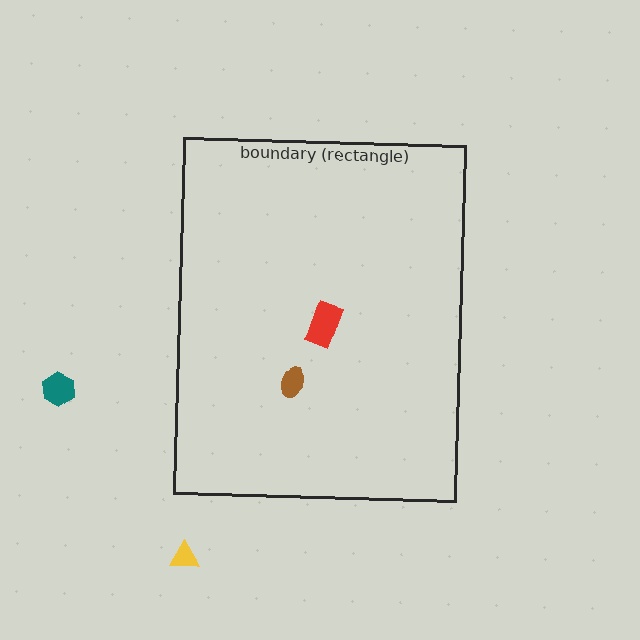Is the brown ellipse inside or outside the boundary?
Inside.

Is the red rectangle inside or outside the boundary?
Inside.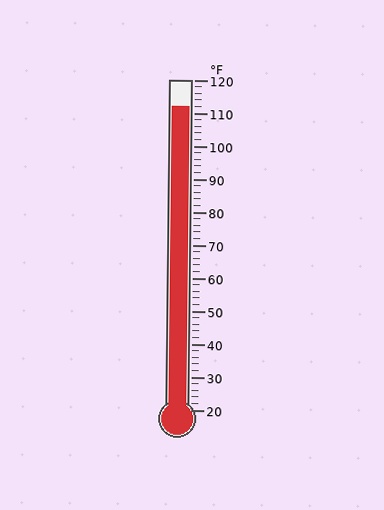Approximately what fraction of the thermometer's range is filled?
The thermometer is filled to approximately 90% of its range.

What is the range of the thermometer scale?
The thermometer scale ranges from 20°F to 120°F.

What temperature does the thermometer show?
The thermometer shows approximately 112°F.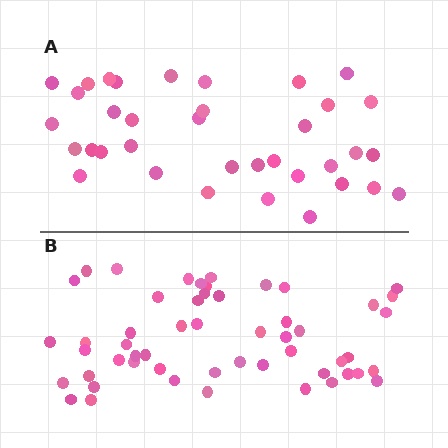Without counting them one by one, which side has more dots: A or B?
Region B (the bottom region) has more dots.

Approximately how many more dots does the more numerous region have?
Region B has approximately 15 more dots than region A.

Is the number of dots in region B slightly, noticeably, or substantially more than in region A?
Region B has substantially more. The ratio is roughly 1.5 to 1.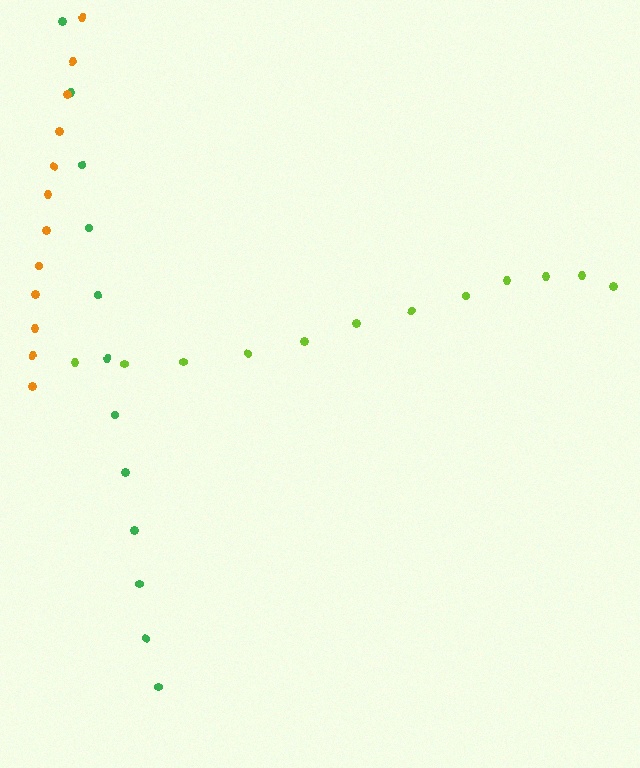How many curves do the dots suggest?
There are 3 distinct paths.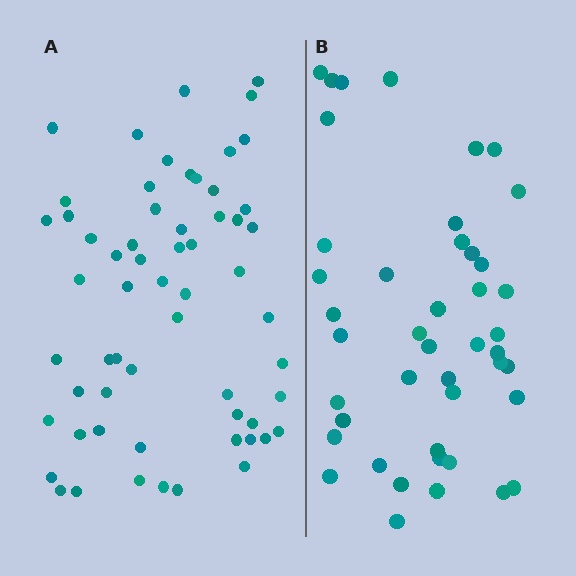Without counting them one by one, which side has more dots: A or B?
Region A (the left region) has more dots.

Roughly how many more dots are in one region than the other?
Region A has approximately 15 more dots than region B.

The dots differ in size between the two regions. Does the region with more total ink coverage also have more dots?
No. Region B has more total ink coverage because its dots are larger, but region A actually contains more individual dots. Total area can be misleading — the number of items is what matters here.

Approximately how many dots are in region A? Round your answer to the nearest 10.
About 60 dots.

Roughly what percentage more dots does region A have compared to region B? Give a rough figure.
About 35% more.